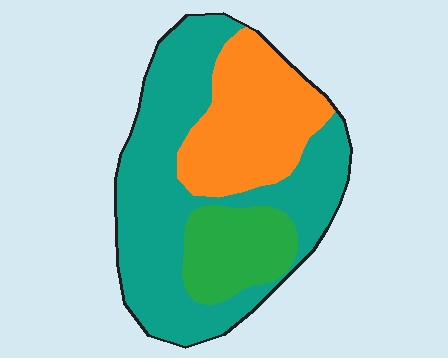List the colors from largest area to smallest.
From largest to smallest: teal, orange, green.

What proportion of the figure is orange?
Orange covers roughly 30% of the figure.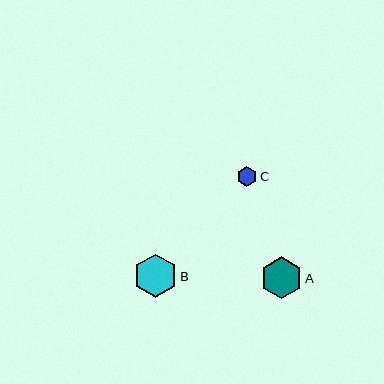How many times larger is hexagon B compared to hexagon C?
Hexagon B is approximately 2.1 times the size of hexagon C.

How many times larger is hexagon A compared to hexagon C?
Hexagon A is approximately 2.1 times the size of hexagon C.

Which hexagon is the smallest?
Hexagon C is the smallest with a size of approximately 20 pixels.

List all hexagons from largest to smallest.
From largest to smallest: B, A, C.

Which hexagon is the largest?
Hexagon B is the largest with a size of approximately 43 pixels.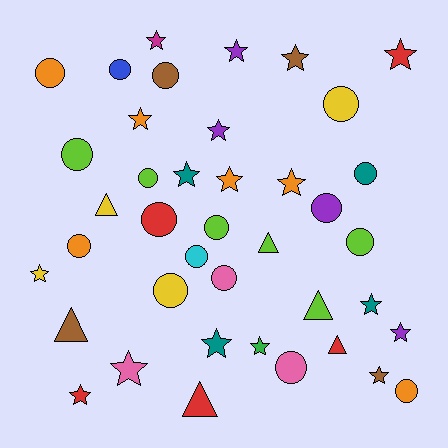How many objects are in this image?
There are 40 objects.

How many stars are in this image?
There are 17 stars.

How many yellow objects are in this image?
There are 4 yellow objects.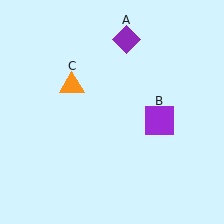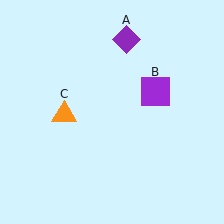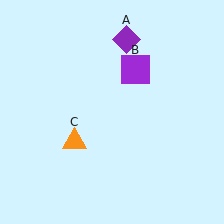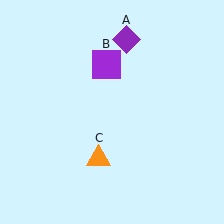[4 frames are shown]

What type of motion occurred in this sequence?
The purple square (object B), orange triangle (object C) rotated counterclockwise around the center of the scene.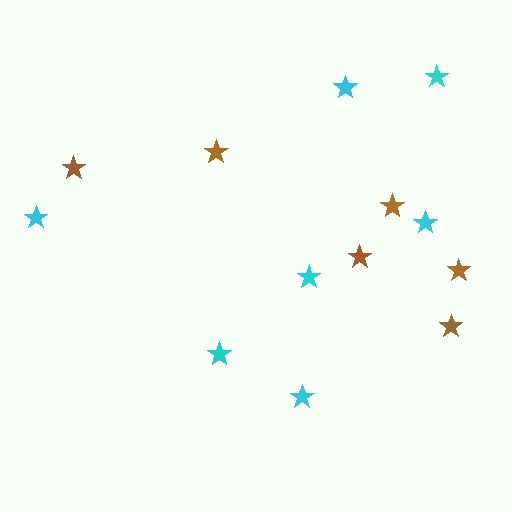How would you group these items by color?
There are 2 groups: one group of brown stars (6) and one group of cyan stars (7).